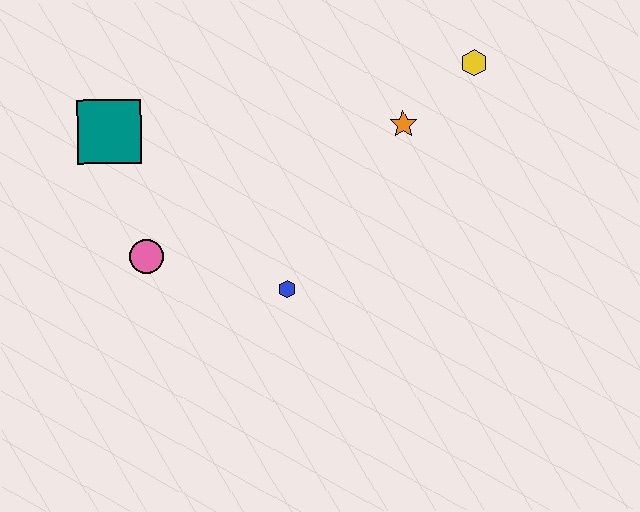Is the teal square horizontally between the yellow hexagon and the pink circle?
No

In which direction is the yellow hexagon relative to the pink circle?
The yellow hexagon is to the right of the pink circle.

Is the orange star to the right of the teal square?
Yes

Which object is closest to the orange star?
The yellow hexagon is closest to the orange star.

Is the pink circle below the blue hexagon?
No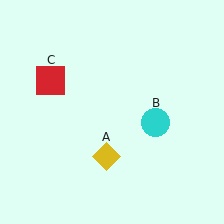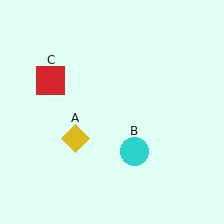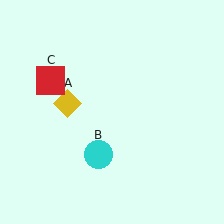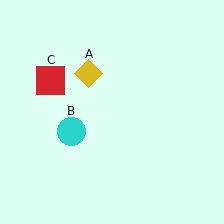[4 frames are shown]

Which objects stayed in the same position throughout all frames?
Red square (object C) remained stationary.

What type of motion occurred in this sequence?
The yellow diamond (object A), cyan circle (object B) rotated clockwise around the center of the scene.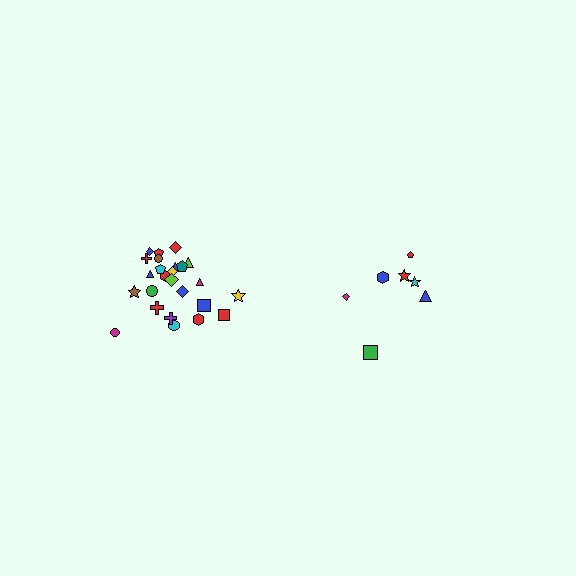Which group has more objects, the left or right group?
The left group.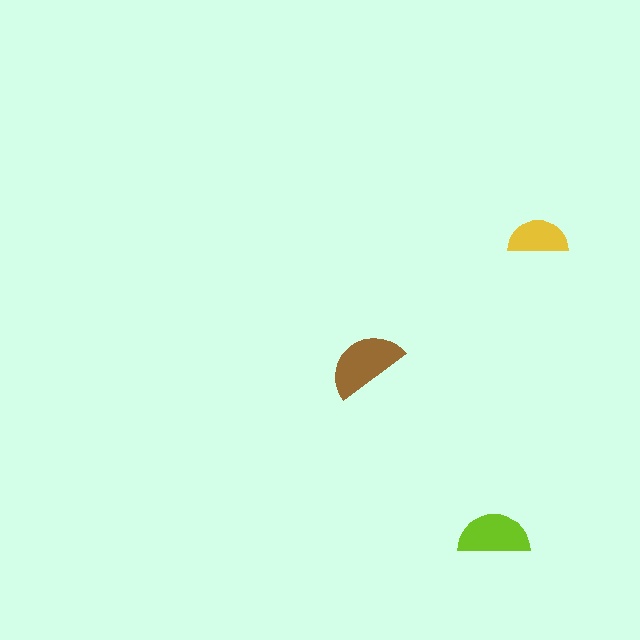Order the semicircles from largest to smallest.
the brown one, the lime one, the yellow one.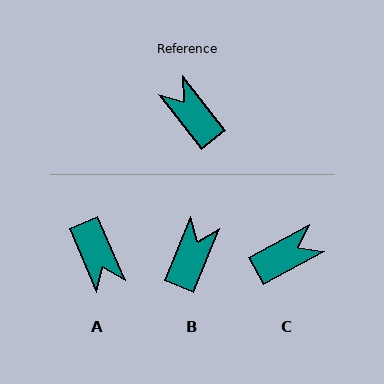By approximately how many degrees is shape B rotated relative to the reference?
Approximately 61 degrees clockwise.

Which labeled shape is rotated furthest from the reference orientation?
A, about 165 degrees away.